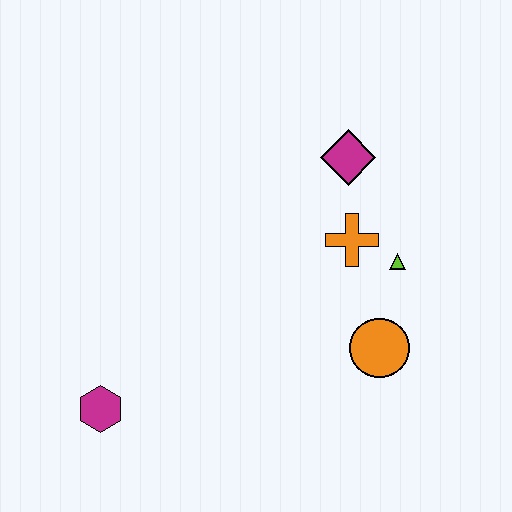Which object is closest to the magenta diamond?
The orange cross is closest to the magenta diamond.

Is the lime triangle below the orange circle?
No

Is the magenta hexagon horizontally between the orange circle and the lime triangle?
No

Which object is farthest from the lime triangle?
The magenta hexagon is farthest from the lime triangle.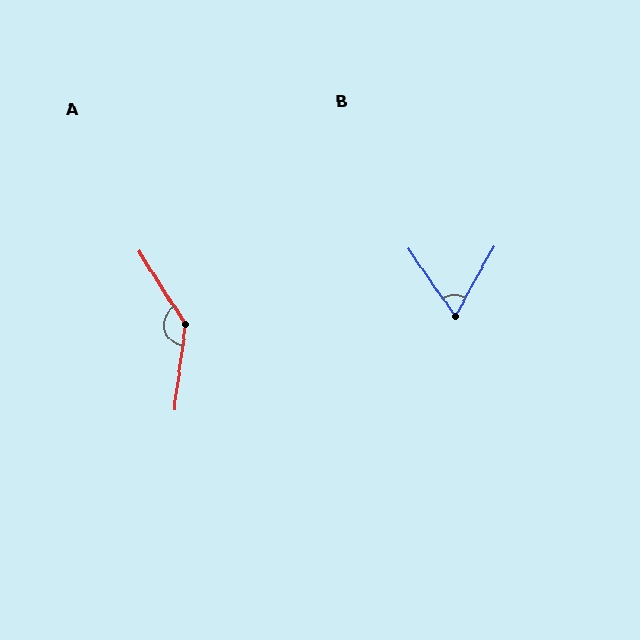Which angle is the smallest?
B, at approximately 64 degrees.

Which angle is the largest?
A, at approximately 140 degrees.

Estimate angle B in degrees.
Approximately 64 degrees.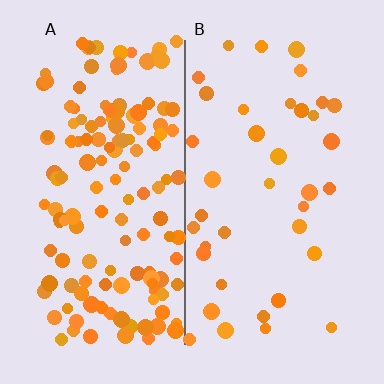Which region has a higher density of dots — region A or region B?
A (the left).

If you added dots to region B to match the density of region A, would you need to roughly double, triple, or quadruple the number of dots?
Approximately quadruple.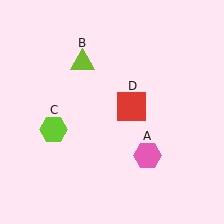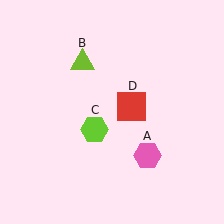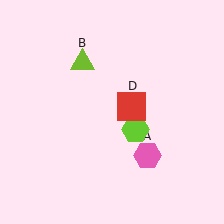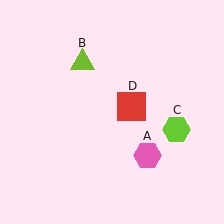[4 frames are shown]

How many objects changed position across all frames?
1 object changed position: lime hexagon (object C).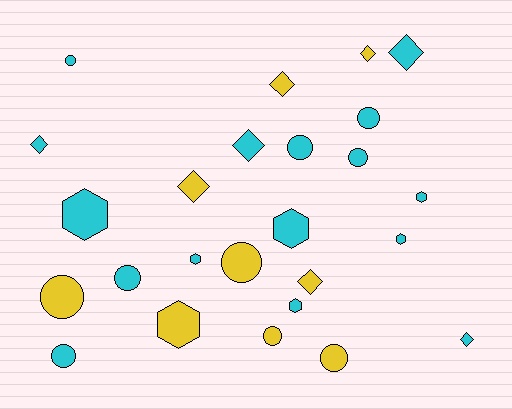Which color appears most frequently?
Cyan, with 16 objects.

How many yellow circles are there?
There are 4 yellow circles.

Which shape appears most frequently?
Circle, with 10 objects.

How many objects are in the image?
There are 25 objects.